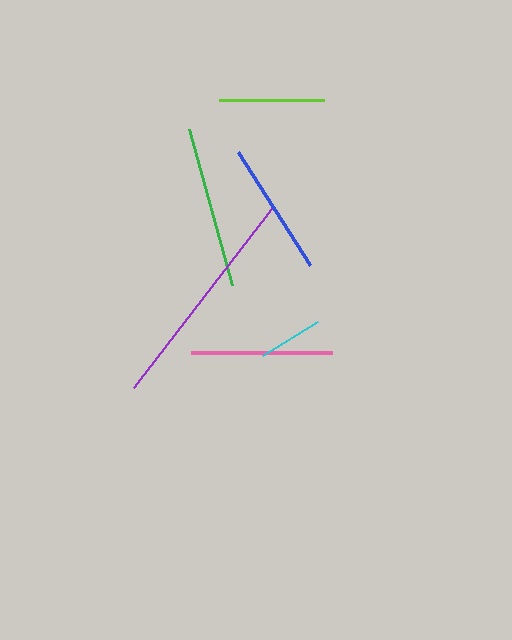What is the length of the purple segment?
The purple segment is approximately 226 pixels long.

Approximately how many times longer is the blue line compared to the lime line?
The blue line is approximately 1.3 times the length of the lime line.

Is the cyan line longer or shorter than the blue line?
The blue line is longer than the cyan line.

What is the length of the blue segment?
The blue segment is approximately 134 pixels long.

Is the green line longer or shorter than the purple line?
The purple line is longer than the green line.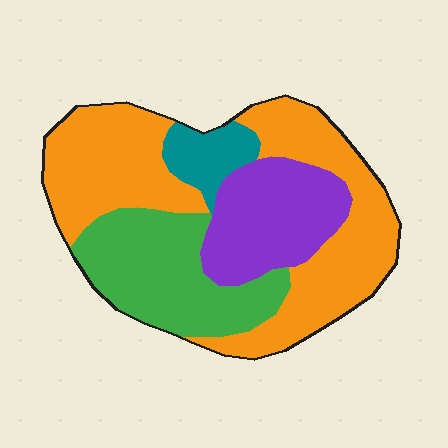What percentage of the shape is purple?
Purple takes up about one fifth (1/5) of the shape.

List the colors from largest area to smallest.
From largest to smallest: orange, green, purple, teal.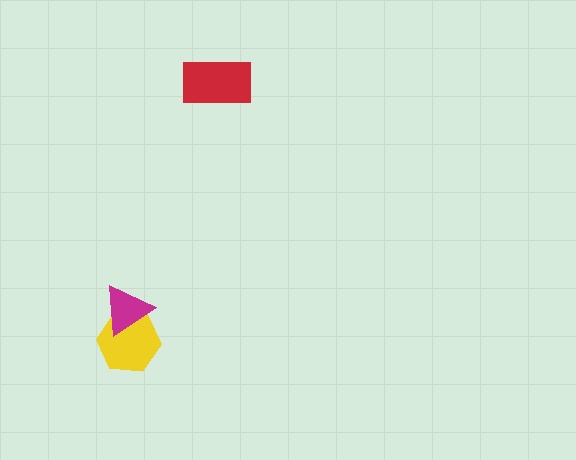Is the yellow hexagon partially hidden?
Yes, it is partially covered by another shape.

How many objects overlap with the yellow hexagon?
1 object overlaps with the yellow hexagon.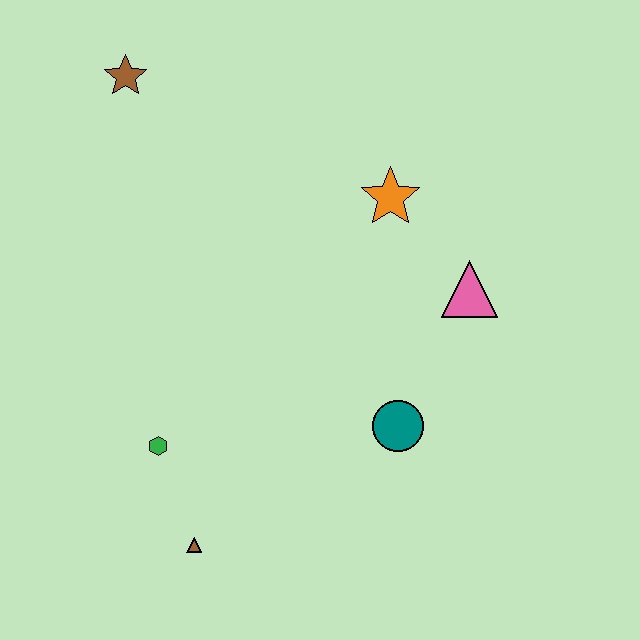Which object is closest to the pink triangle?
The orange star is closest to the pink triangle.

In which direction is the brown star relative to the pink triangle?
The brown star is to the left of the pink triangle.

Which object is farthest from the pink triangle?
The brown star is farthest from the pink triangle.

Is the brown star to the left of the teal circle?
Yes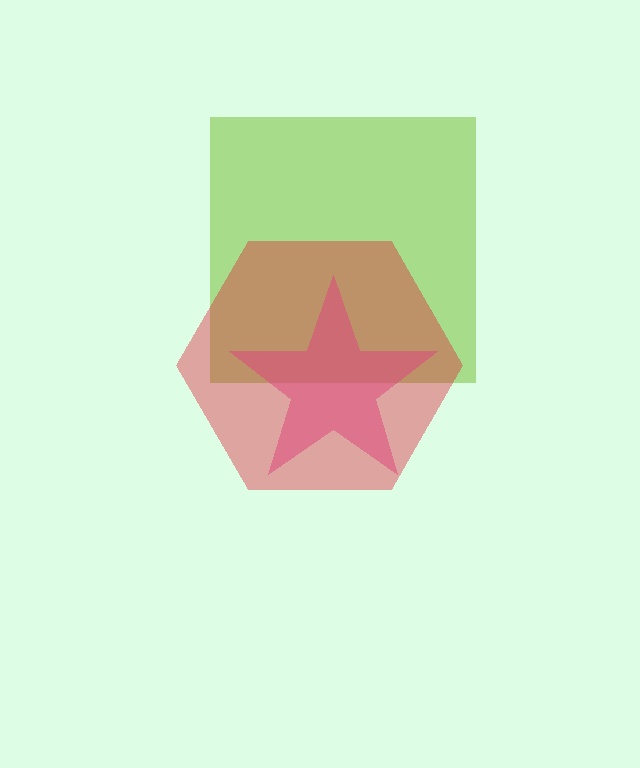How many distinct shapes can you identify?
There are 3 distinct shapes: a lime square, a pink star, a red hexagon.